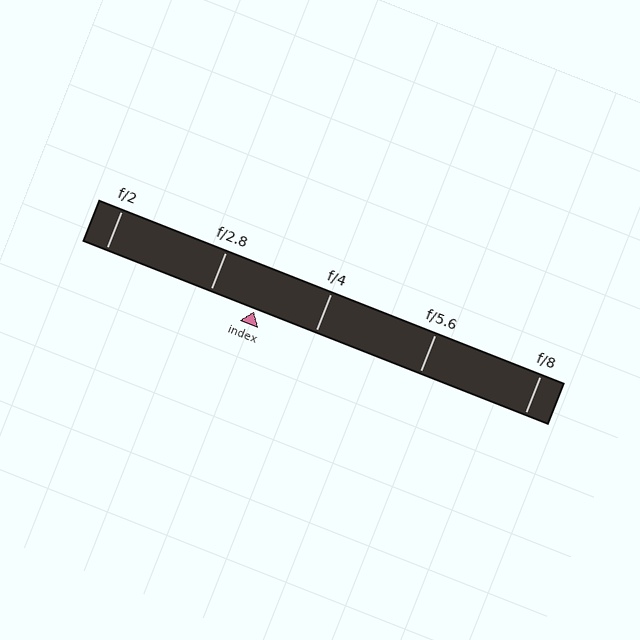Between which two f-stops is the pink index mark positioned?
The index mark is between f/2.8 and f/4.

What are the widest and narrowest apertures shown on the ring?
The widest aperture shown is f/2 and the narrowest is f/8.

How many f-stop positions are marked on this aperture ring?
There are 5 f-stop positions marked.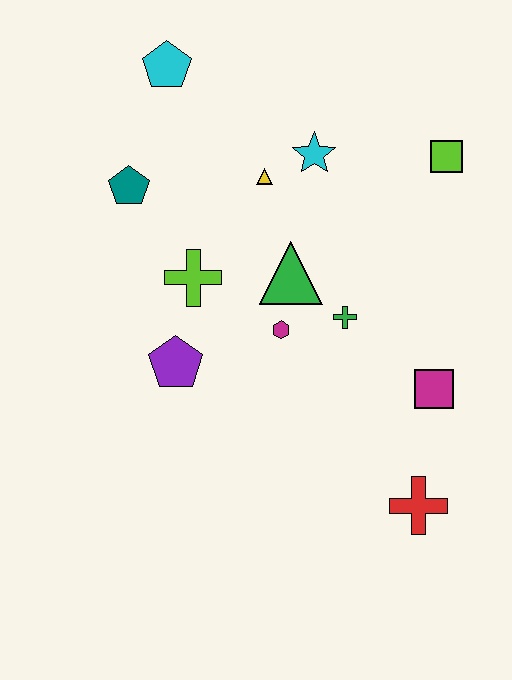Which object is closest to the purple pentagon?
The lime cross is closest to the purple pentagon.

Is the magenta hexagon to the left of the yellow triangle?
No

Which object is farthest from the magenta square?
The cyan pentagon is farthest from the magenta square.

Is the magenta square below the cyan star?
Yes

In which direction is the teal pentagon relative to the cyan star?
The teal pentagon is to the left of the cyan star.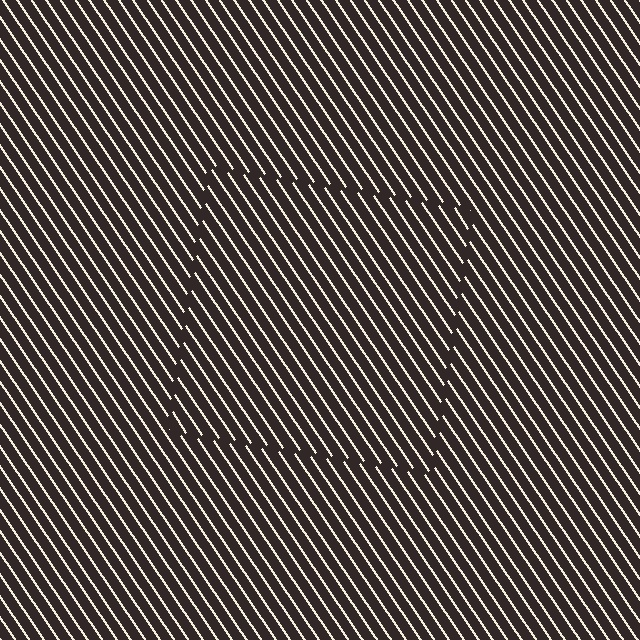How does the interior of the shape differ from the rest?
The interior of the shape contains the same grating, shifted by half a period — the contour is defined by the phase discontinuity where line-ends from the inner and outer gratings abut.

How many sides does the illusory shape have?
4 sides — the line-ends trace a square.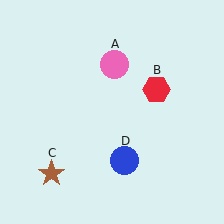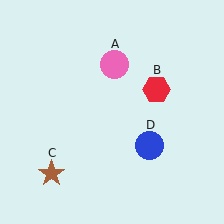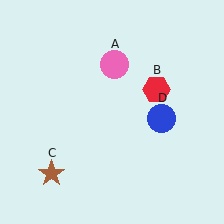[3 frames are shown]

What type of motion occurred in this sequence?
The blue circle (object D) rotated counterclockwise around the center of the scene.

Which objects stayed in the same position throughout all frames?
Pink circle (object A) and red hexagon (object B) and brown star (object C) remained stationary.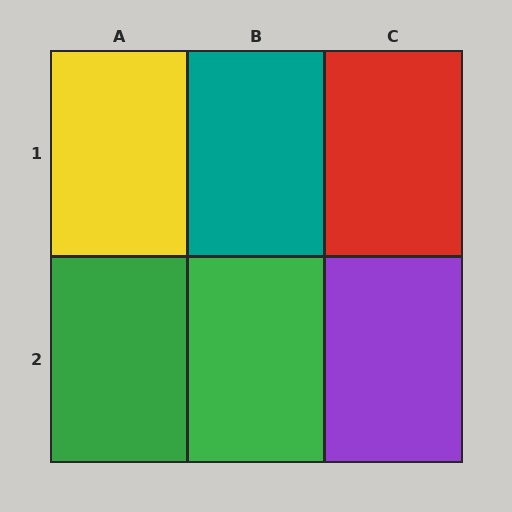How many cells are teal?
1 cell is teal.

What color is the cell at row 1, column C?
Red.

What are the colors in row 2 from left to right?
Green, green, purple.